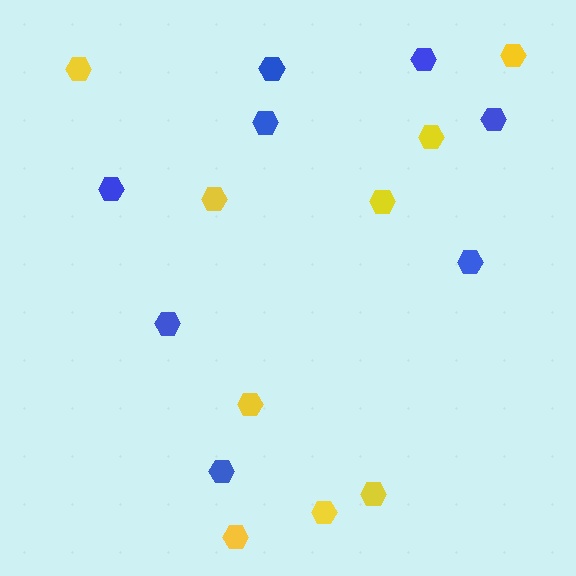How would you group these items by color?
There are 2 groups: one group of yellow hexagons (9) and one group of blue hexagons (8).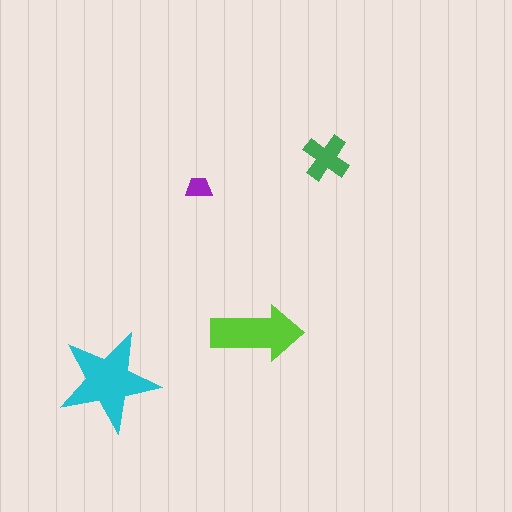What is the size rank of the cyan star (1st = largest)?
1st.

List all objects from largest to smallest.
The cyan star, the lime arrow, the green cross, the purple trapezoid.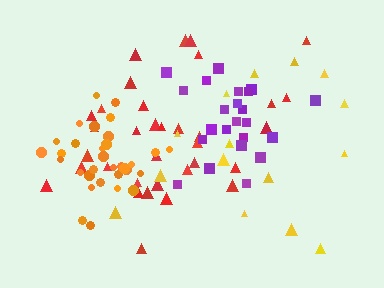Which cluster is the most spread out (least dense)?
Yellow.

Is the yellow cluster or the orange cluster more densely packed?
Orange.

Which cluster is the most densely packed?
Orange.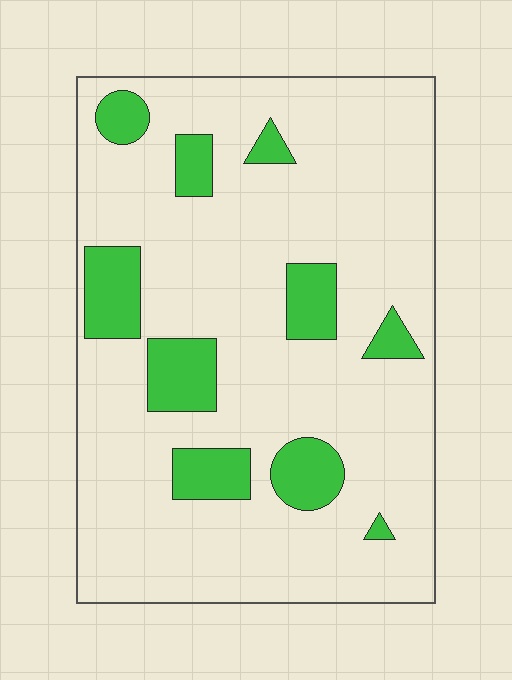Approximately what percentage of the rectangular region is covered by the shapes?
Approximately 15%.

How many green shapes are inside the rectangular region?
10.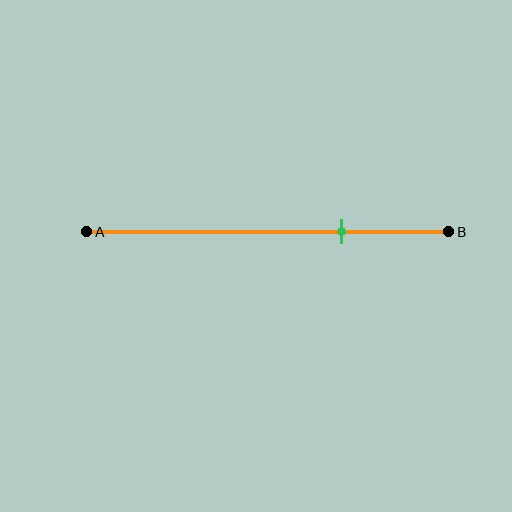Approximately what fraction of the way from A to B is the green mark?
The green mark is approximately 70% of the way from A to B.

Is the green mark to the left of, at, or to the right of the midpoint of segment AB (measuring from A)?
The green mark is to the right of the midpoint of segment AB.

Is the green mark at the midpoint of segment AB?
No, the mark is at about 70% from A, not at the 50% midpoint.